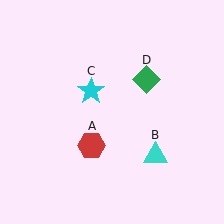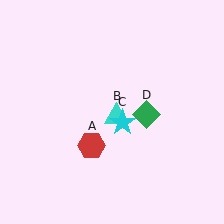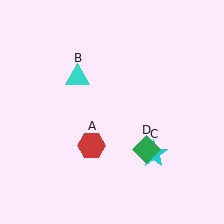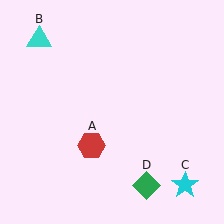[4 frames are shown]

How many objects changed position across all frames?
3 objects changed position: cyan triangle (object B), cyan star (object C), green diamond (object D).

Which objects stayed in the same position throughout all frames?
Red hexagon (object A) remained stationary.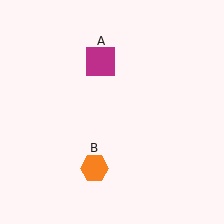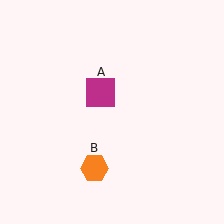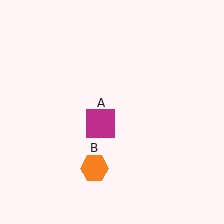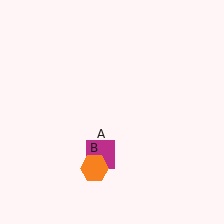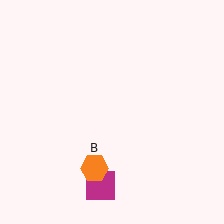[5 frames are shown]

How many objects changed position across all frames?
1 object changed position: magenta square (object A).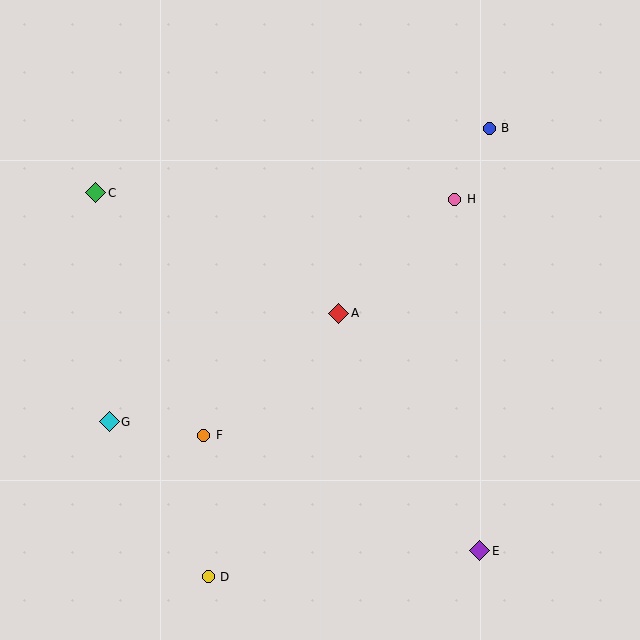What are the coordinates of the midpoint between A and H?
The midpoint between A and H is at (397, 256).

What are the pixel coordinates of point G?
Point G is at (109, 422).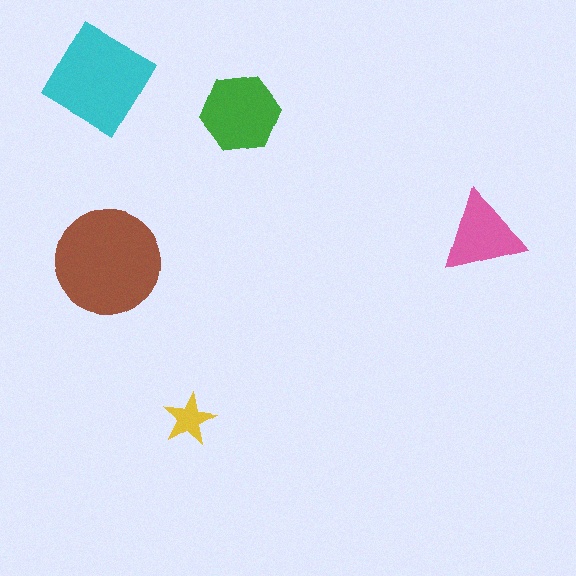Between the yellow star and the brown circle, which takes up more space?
The brown circle.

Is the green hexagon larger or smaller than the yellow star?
Larger.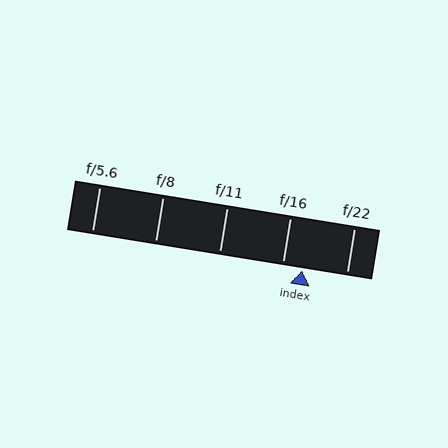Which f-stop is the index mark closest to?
The index mark is closest to f/16.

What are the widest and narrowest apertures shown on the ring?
The widest aperture shown is f/5.6 and the narrowest is f/22.